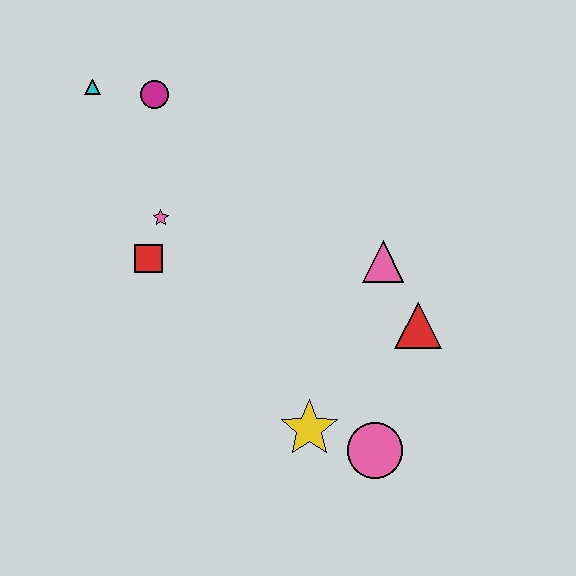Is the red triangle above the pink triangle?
No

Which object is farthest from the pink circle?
The cyan triangle is farthest from the pink circle.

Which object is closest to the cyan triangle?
The magenta circle is closest to the cyan triangle.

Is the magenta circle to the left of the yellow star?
Yes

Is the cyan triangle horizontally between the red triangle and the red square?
No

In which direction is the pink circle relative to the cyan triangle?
The pink circle is below the cyan triangle.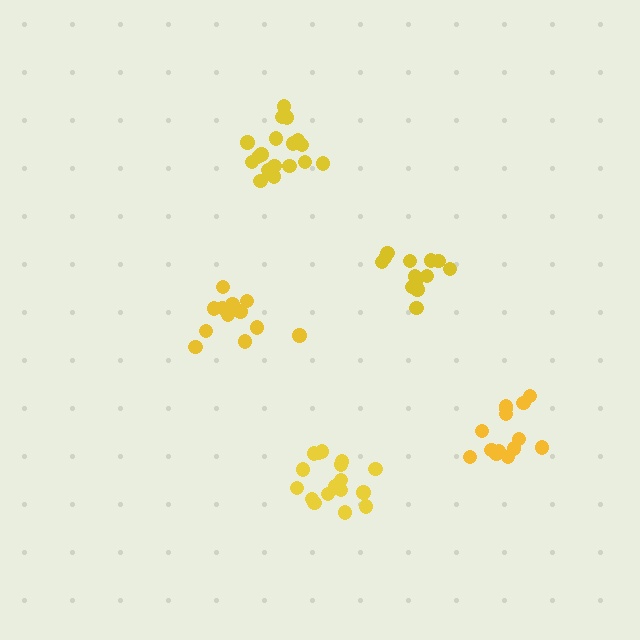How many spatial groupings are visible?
There are 5 spatial groupings.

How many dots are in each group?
Group 1: 14 dots, Group 2: 12 dots, Group 3: 13 dots, Group 4: 18 dots, Group 5: 18 dots (75 total).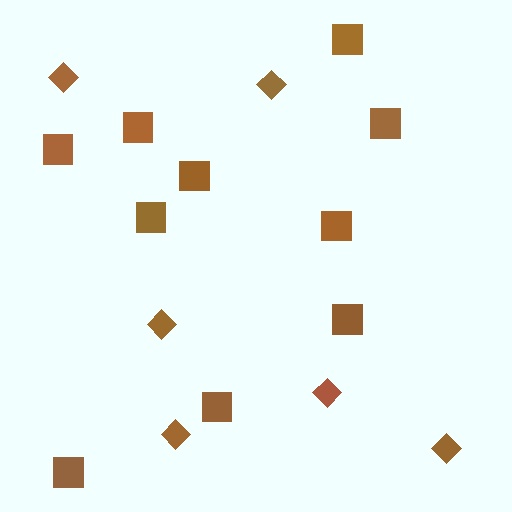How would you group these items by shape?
There are 2 groups: one group of squares (10) and one group of diamonds (6).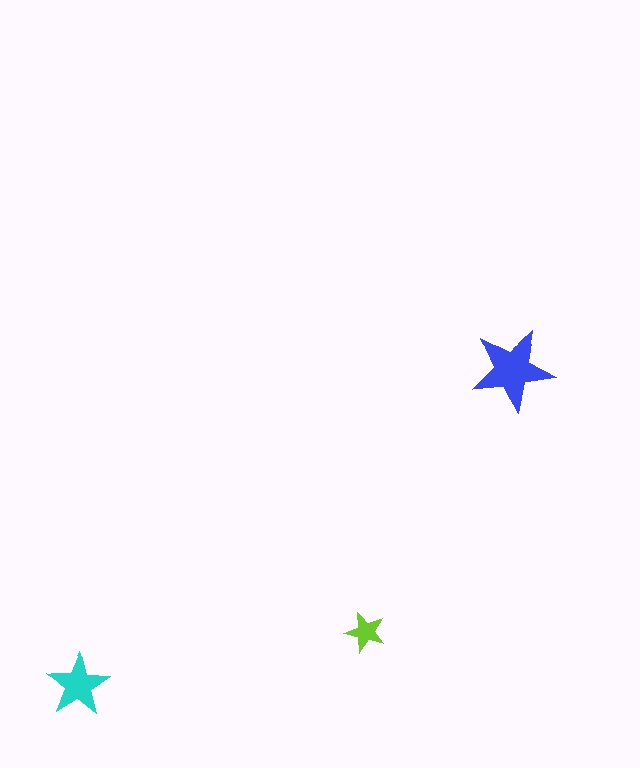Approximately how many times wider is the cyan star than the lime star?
About 1.5 times wider.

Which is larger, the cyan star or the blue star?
The blue one.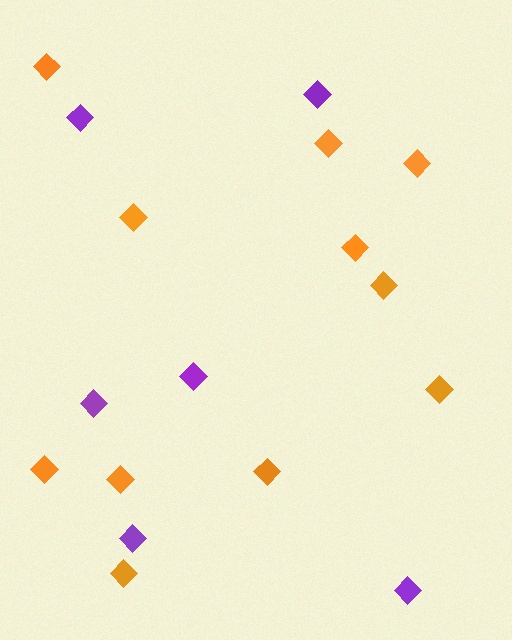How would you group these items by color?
There are 2 groups: one group of purple diamonds (6) and one group of orange diamonds (11).